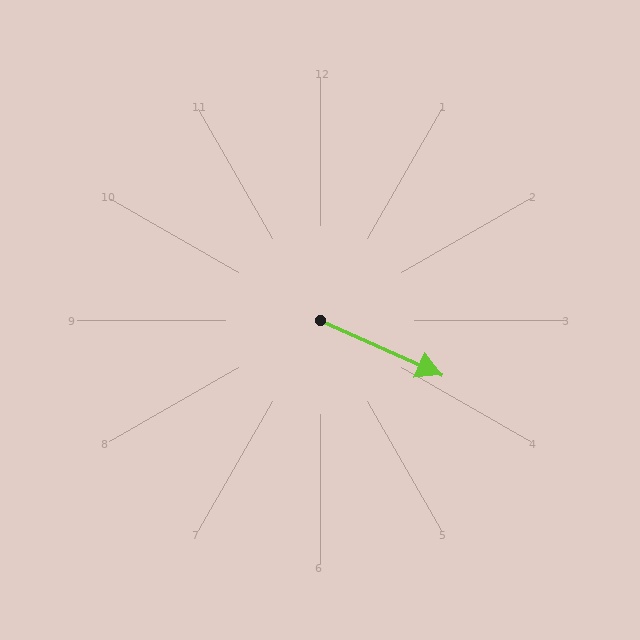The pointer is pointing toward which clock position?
Roughly 4 o'clock.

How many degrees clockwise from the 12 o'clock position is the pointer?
Approximately 114 degrees.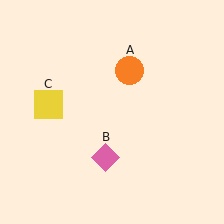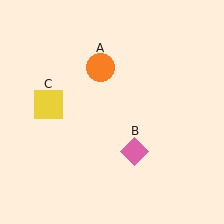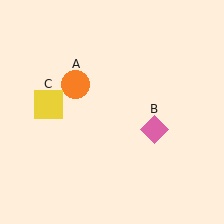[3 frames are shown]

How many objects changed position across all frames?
2 objects changed position: orange circle (object A), pink diamond (object B).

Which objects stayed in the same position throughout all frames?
Yellow square (object C) remained stationary.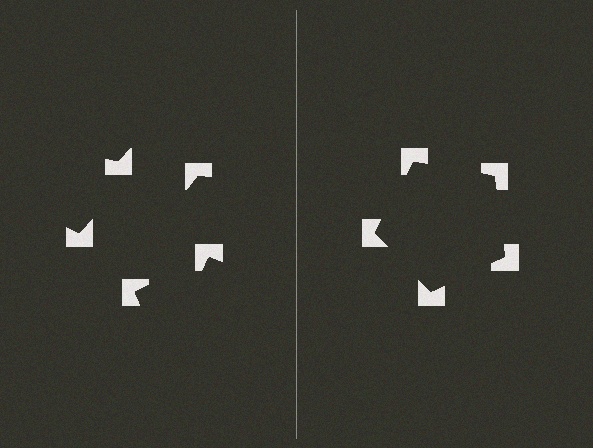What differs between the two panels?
The notched squares are positioned identically on both sides; only the wedge orientations differ. On the right they align to a pentagon; on the left they are misaligned.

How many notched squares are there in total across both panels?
10 — 5 on each side.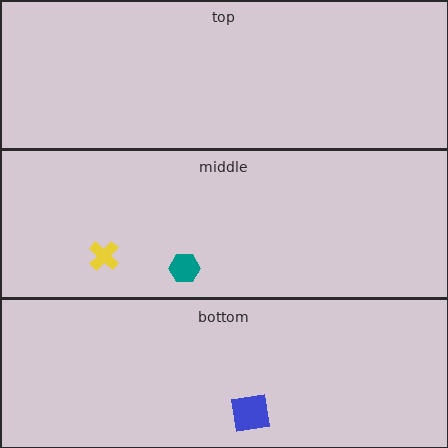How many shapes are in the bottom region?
1.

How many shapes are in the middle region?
2.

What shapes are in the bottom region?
The blue square.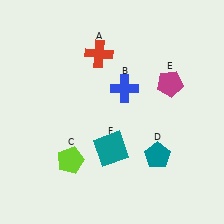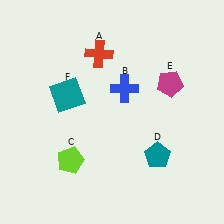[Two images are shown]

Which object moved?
The teal square (F) moved up.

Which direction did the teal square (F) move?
The teal square (F) moved up.